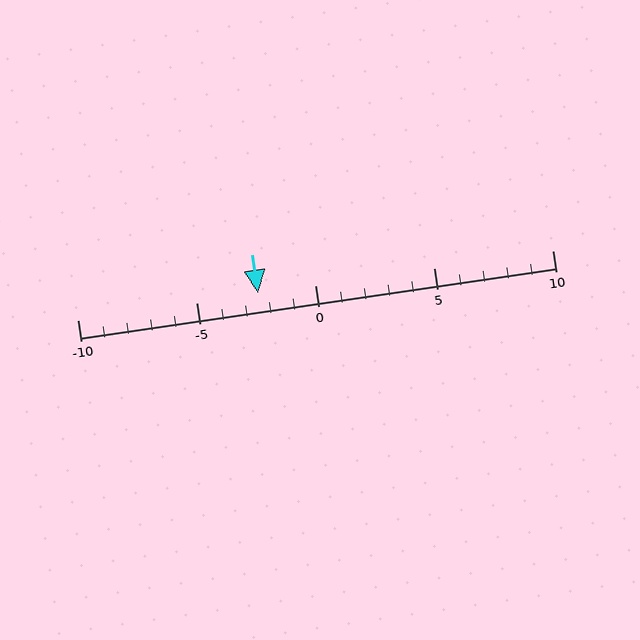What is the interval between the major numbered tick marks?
The major tick marks are spaced 5 units apart.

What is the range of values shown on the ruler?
The ruler shows values from -10 to 10.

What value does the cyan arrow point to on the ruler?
The cyan arrow points to approximately -2.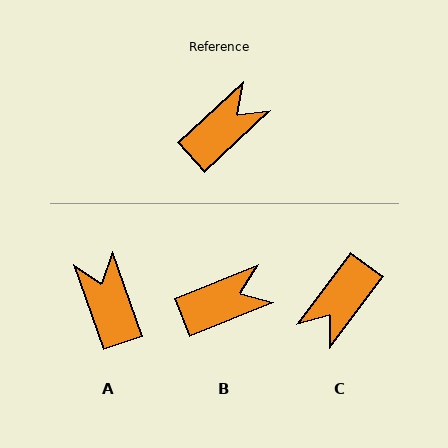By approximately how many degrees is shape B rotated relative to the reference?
Approximately 21 degrees clockwise.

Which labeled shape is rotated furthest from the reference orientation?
C, about 169 degrees away.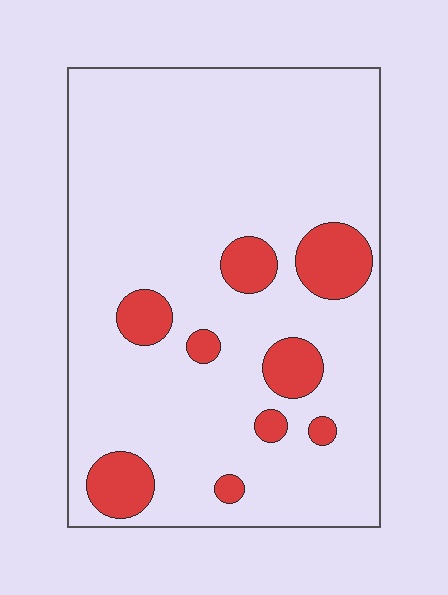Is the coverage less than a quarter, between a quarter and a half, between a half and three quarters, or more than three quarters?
Less than a quarter.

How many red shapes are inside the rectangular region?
9.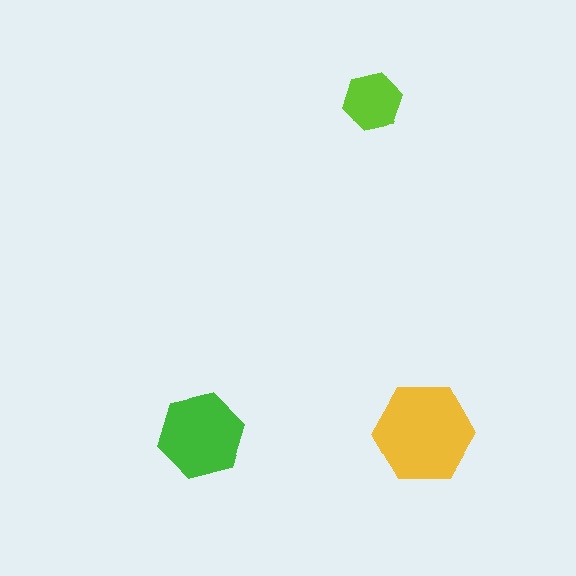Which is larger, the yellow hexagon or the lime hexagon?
The yellow one.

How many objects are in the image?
There are 3 objects in the image.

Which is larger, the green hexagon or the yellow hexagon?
The yellow one.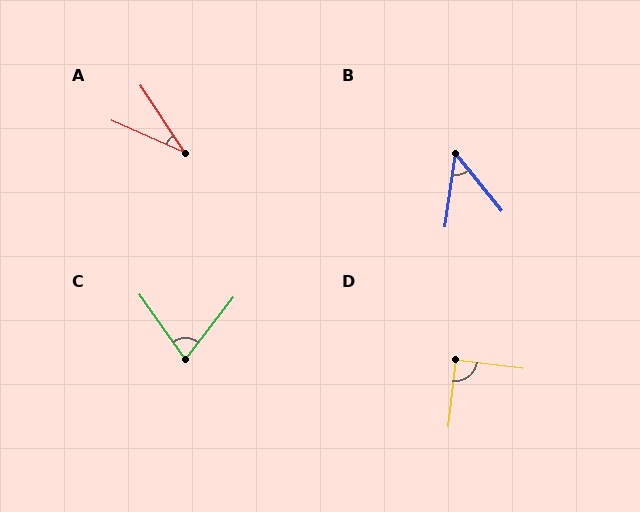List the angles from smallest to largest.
A (33°), B (47°), C (73°), D (90°).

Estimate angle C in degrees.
Approximately 73 degrees.